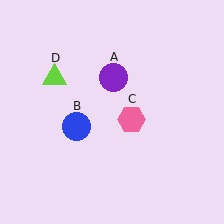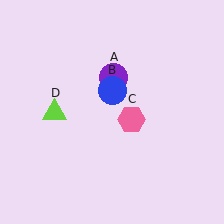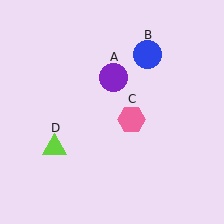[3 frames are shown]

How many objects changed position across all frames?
2 objects changed position: blue circle (object B), lime triangle (object D).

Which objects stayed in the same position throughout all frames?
Purple circle (object A) and pink hexagon (object C) remained stationary.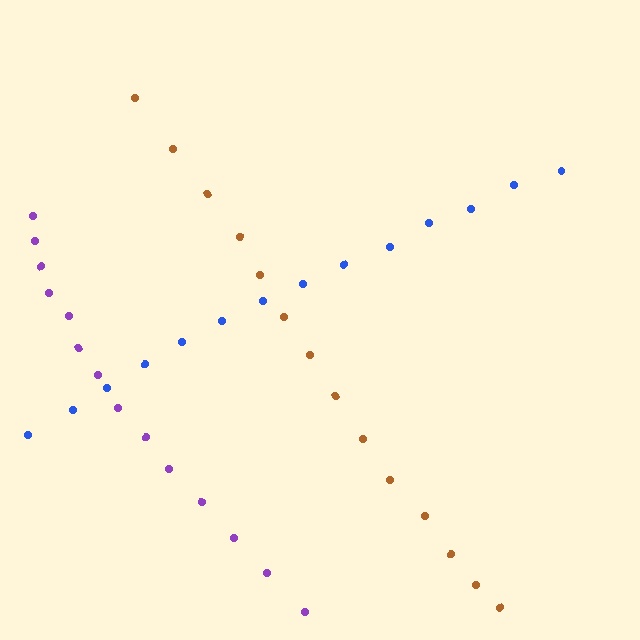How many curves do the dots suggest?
There are 3 distinct paths.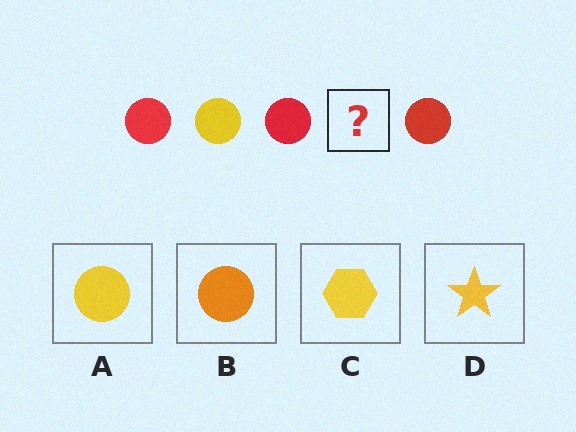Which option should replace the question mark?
Option A.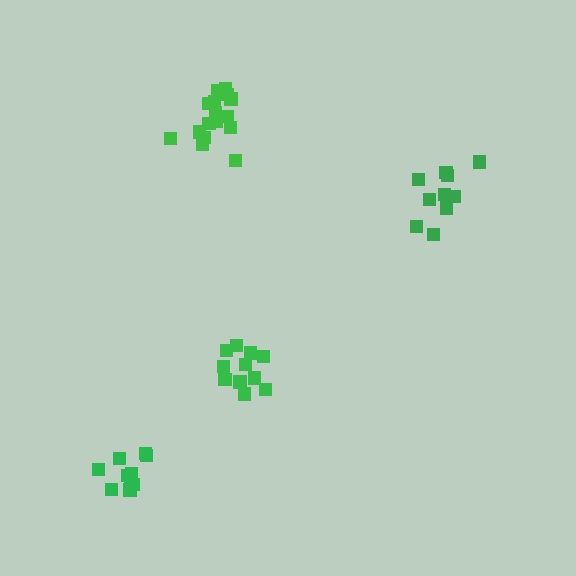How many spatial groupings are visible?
There are 4 spatial groupings.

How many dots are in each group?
Group 1: 11 dots, Group 2: 11 dots, Group 3: 10 dots, Group 4: 16 dots (48 total).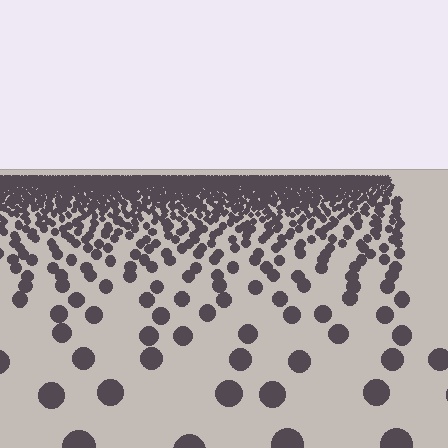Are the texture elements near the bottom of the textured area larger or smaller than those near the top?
Larger. Near the bottom, elements are closer to the viewer and appear at a bigger on-screen size.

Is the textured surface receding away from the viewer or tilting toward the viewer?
The surface is receding away from the viewer. Texture elements get smaller and denser toward the top.